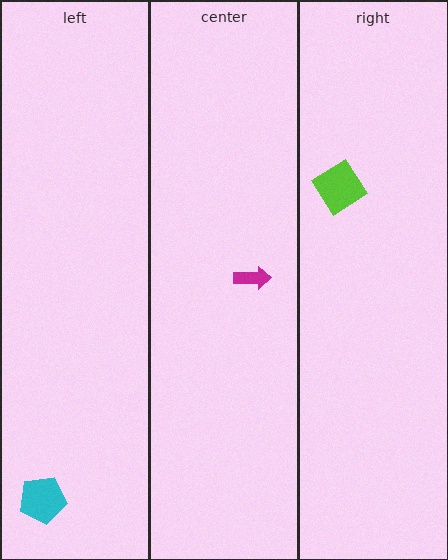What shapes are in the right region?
The lime diamond.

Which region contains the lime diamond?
The right region.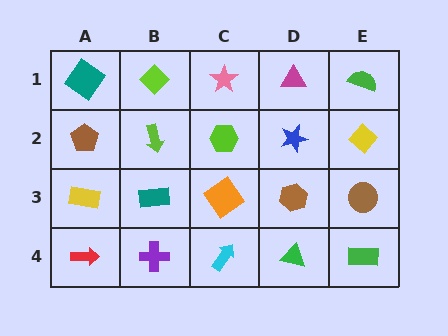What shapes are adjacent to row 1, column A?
A brown pentagon (row 2, column A), a lime diamond (row 1, column B).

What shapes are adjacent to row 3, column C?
A lime hexagon (row 2, column C), a cyan arrow (row 4, column C), a teal rectangle (row 3, column B), a brown hexagon (row 3, column D).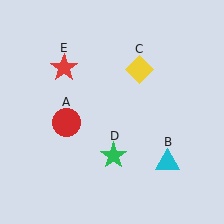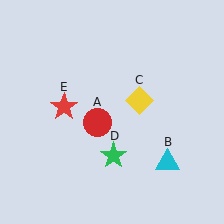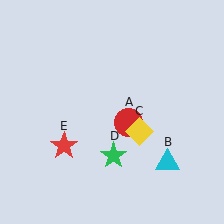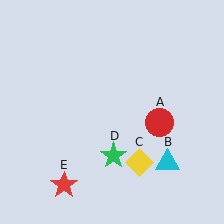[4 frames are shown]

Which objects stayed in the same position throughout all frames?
Cyan triangle (object B) and green star (object D) remained stationary.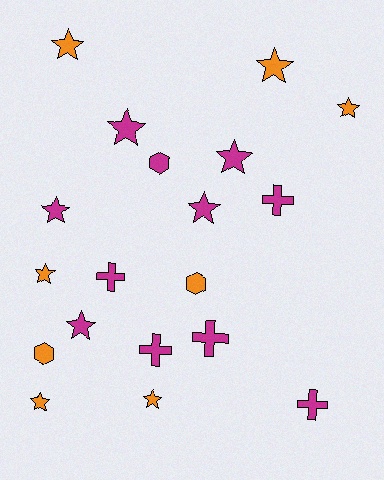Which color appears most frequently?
Magenta, with 11 objects.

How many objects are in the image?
There are 19 objects.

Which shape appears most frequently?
Star, with 11 objects.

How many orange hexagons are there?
There are 2 orange hexagons.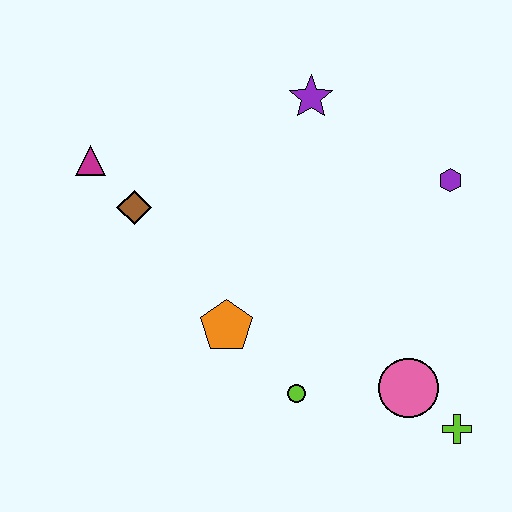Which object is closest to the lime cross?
The pink circle is closest to the lime cross.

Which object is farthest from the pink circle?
The magenta triangle is farthest from the pink circle.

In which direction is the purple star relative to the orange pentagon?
The purple star is above the orange pentagon.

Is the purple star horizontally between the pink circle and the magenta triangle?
Yes